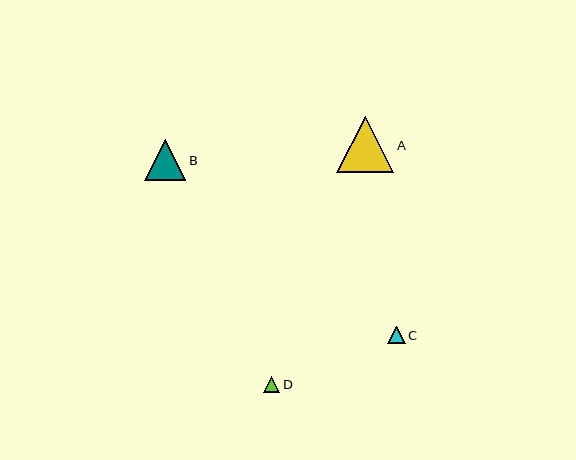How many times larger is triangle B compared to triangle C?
Triangle B is approximately 2.3 times the size of triangle C.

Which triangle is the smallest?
Triangle D is the smallest with a size of approximately 17 pixels.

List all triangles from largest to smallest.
From largest to smallest: A, B, C, D.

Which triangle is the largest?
Triangle A is the largest with a size of approximately 57 pixels.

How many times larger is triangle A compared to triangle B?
Triangle A is approximately 1.4 times the size of triangle B.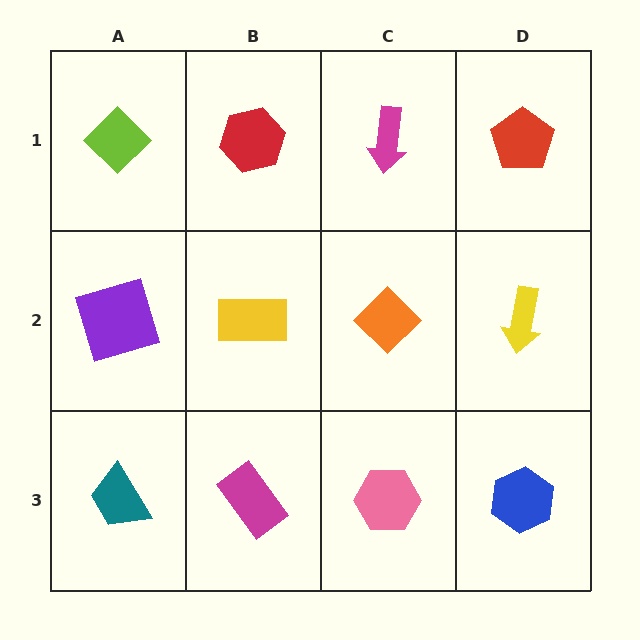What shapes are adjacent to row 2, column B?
A red hexagon (row 1, column B), a magenta rectangle (row 3, column B), a purple square (row 2, column A), an orange diamond (row 2, column C).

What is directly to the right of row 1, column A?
A red hexagon.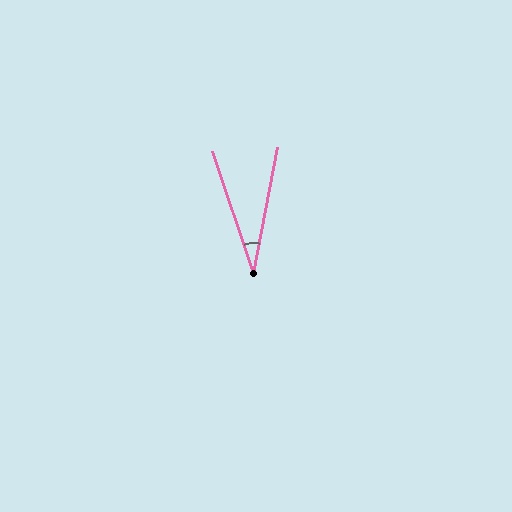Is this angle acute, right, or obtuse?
It is acute.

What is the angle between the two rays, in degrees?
Approximately 30 degrees.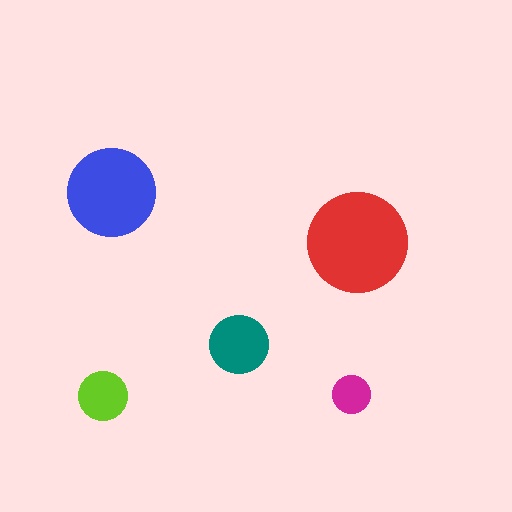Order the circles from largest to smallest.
the red one, the blue one, the teal one, the lime one, the magenta one.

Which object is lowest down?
The lime circle is bottommost.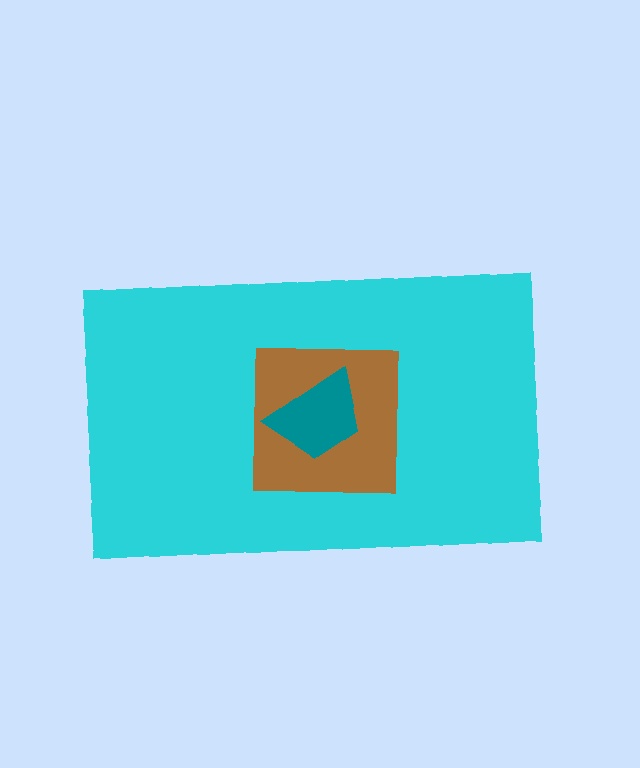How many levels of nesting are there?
3.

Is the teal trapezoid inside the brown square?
Yes.